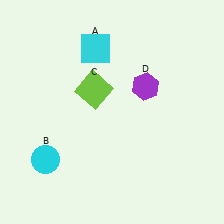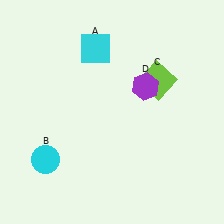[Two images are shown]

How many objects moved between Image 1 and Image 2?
1 object moved between the two images.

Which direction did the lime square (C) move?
The lime square (C) moved right.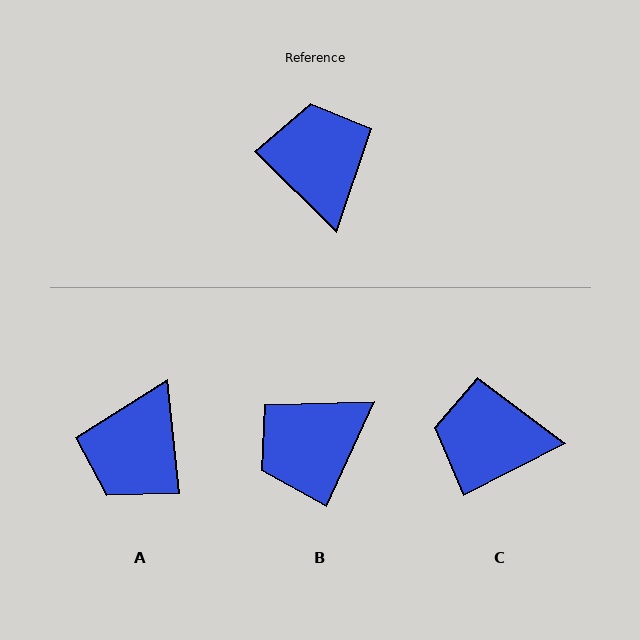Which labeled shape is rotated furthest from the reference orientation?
A, about 141 degrees away.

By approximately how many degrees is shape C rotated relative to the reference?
Approximately 72 degrees counter-clockwise.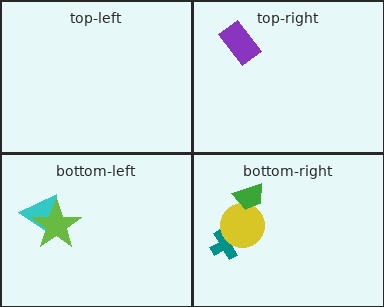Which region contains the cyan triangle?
The bottom-left region.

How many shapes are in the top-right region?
1.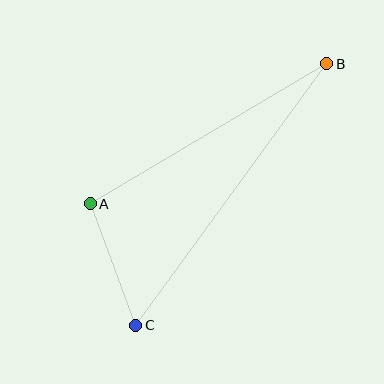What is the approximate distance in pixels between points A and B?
The distance between A and B is approximately 275 pixels.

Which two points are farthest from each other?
Points B and C are farthest from each other.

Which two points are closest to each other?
Points A and C are closest to each other.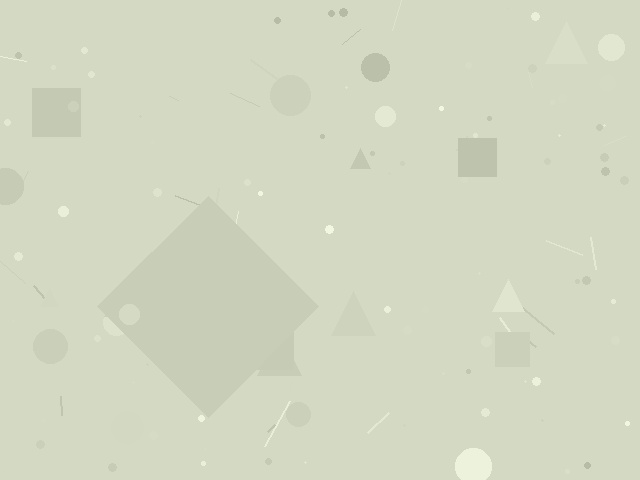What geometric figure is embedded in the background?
A diamond is embedded in the background.